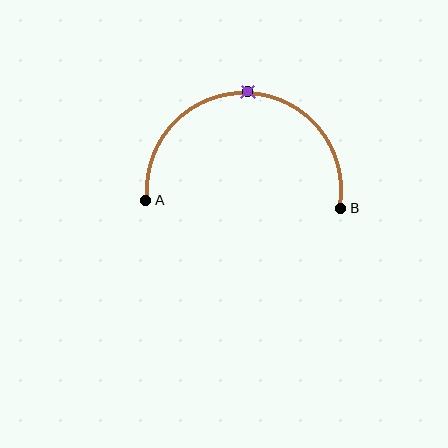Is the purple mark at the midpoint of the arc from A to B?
Yes. The purple mark lies on the arc at equal arc-length from both A and B — it is the arc midpoint.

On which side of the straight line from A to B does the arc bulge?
The arc bulges above the straight line connecting A and B.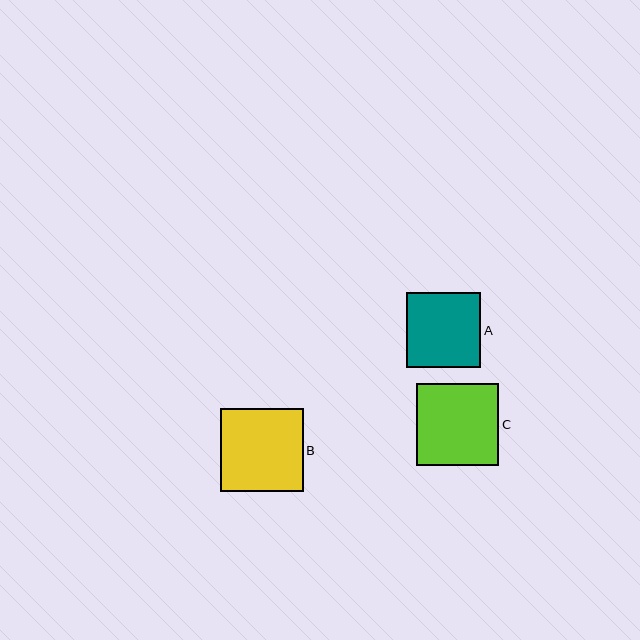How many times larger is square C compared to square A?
Square C is approximately 1.1 times the size of square A.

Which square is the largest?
Square B is the largest with a size of approximately 82 pixels.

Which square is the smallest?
Square A is the smallest with a size of approximately 75 pixels.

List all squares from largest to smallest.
From largest to smallest: B, C, A.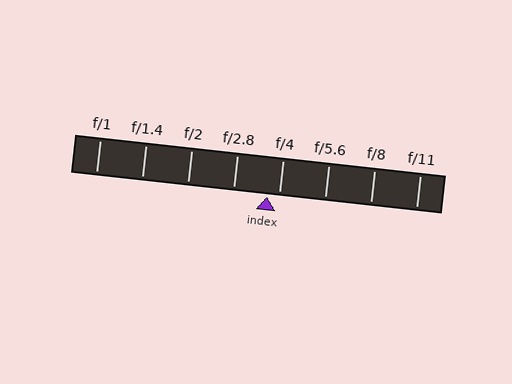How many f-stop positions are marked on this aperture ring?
There are 8 f-stop positions marked.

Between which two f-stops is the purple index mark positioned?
The index mark is between f/2.8 and f/4.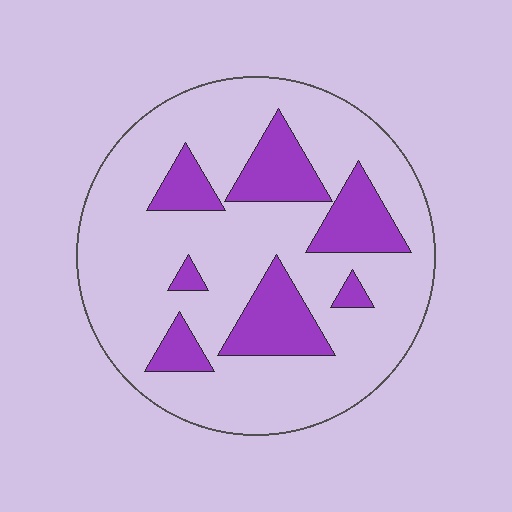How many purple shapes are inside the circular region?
7.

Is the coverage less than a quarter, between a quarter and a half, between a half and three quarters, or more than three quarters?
Less than a quarter.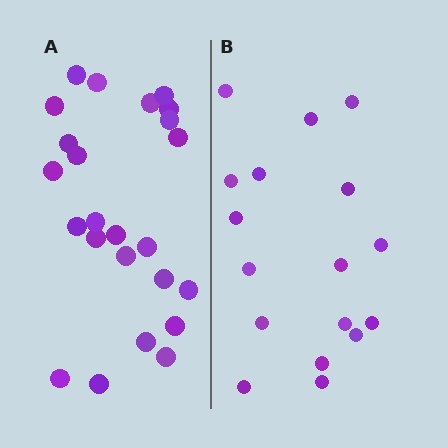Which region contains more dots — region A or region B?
Region A (the left region) has more dots.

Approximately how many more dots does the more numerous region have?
Region A has roughly 8 or so more dots than region B.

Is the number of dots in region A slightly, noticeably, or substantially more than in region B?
Region A has noticeably more, but not dramatically so. The ratio is roughly 1.4 to 1.